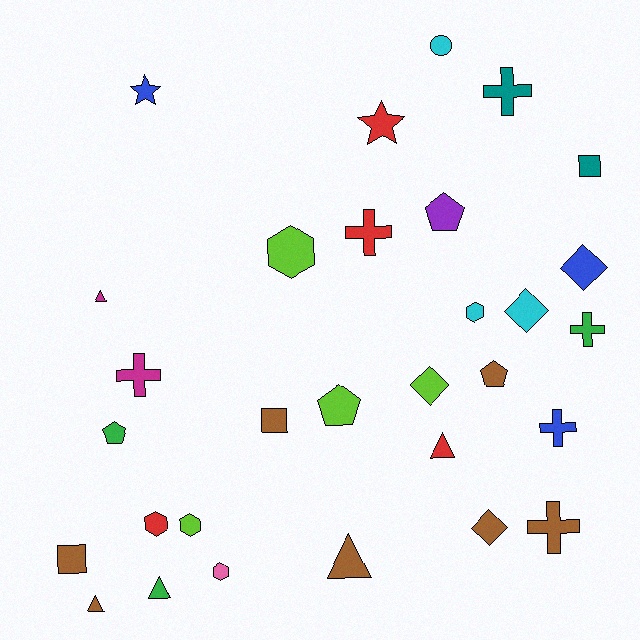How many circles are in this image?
There is 1 circle.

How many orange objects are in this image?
There are no orange objects.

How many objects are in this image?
There are 30 objects.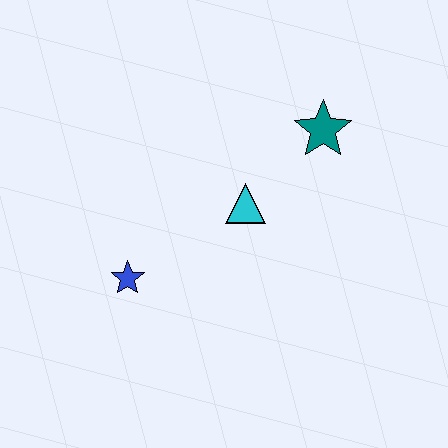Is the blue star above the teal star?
No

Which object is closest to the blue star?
The cyan triangle is closest to the blue star.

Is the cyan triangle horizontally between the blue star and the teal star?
Yes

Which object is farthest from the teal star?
The blue star is farthest from the teal star.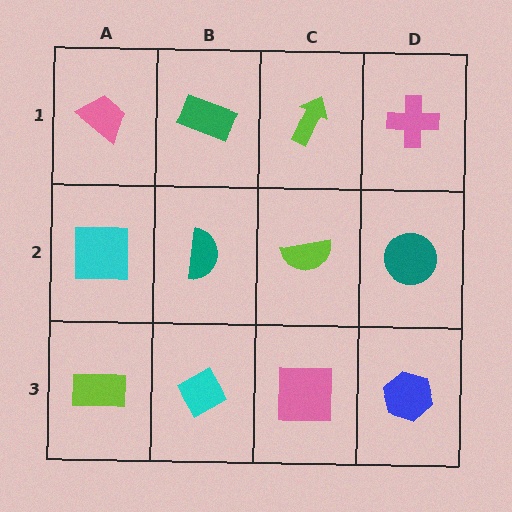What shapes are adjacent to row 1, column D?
A teal circle (row 2, column D), a lime arrow (row 1, column C).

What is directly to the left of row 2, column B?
A cyan square.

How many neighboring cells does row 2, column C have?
4.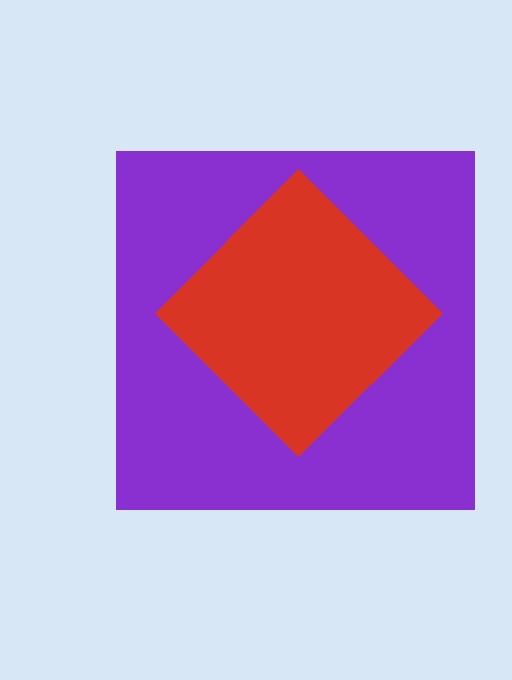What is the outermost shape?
The purple square.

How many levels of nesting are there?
2.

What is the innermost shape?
The red diamond.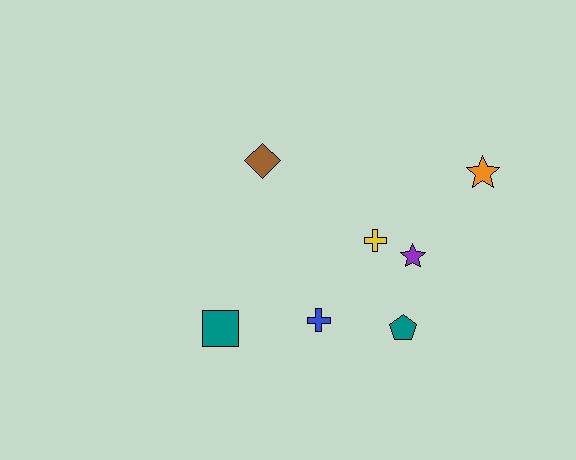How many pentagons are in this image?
There is 1 pentagon.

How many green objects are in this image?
There are no green objects.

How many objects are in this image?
There are 7 objects.